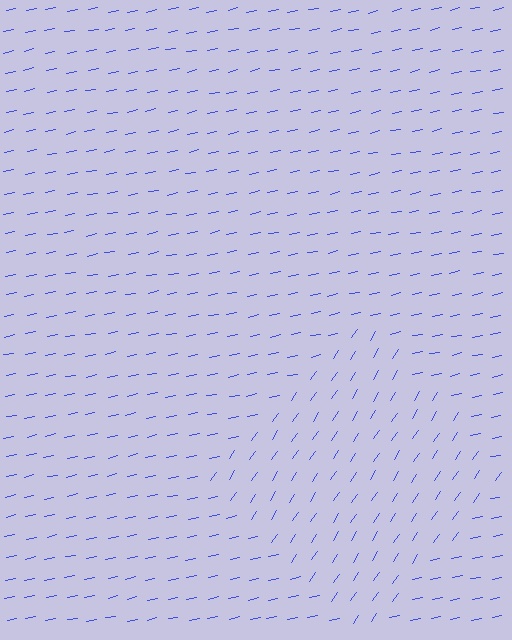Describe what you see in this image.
The image is filled with small blue line segments. A diamond region in the image has lines oriented differently from the surrounding lines, creating a visible texture boundary.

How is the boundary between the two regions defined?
The boundary is defined purely by a change in line orientation (approximately 45 degrees difference). All lines are the same color and thickness.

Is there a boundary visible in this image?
Yes, there is a texture boundary formed by a change in line orientation.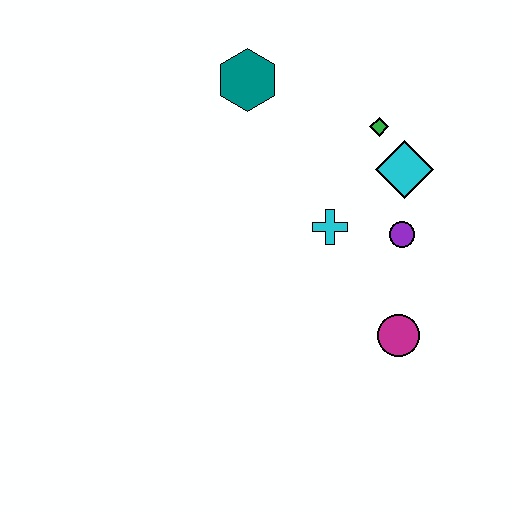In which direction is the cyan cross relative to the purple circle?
The cyan cross is to the left of the purple circle.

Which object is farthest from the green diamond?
The magenta circle is farthest from the green diamond.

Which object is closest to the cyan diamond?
The green diamond is closest to the cyan diamond.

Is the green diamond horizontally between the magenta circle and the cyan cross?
Yes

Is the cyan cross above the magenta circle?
Yes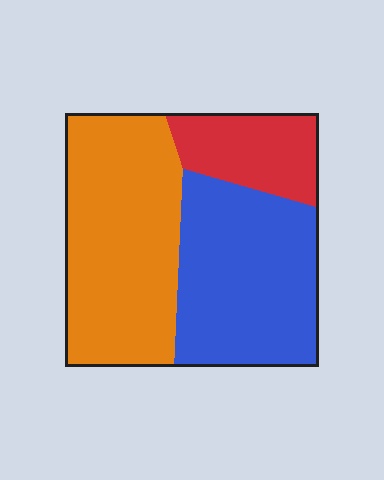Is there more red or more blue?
Blue.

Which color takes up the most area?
Orange, at roughly 45%.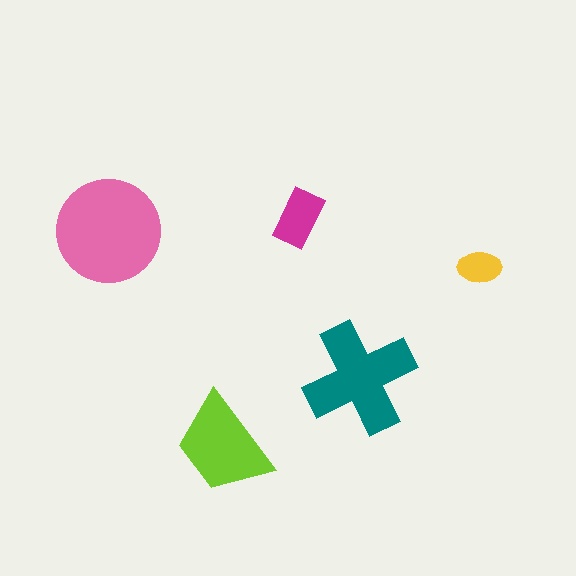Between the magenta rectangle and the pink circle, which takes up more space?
The pink circle.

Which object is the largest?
The pink circle.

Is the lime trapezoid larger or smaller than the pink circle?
Smaller.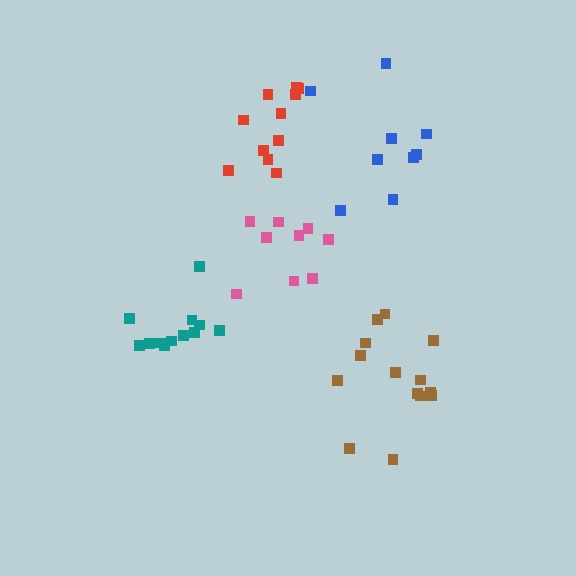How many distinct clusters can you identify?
There are 5 distinct clusters.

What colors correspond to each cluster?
The clusters are colored: teal, blue, red, pink, brown.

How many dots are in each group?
Group 1: 12 dots, Group 2: 9 dots, Group 3: 11 dots, Group 4: 9 dots, Group 5: 14 dots (55 total).